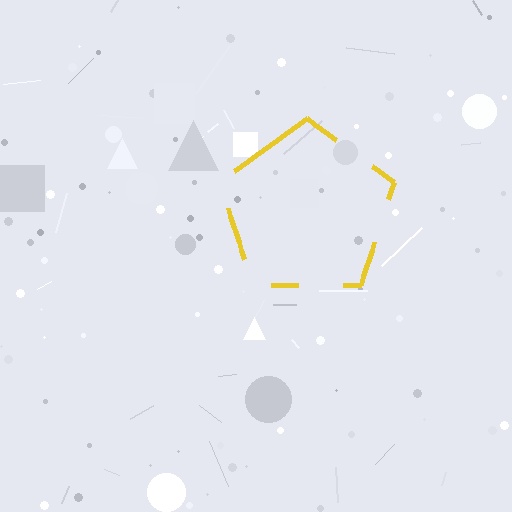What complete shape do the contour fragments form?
The contour fragments form a pentagon.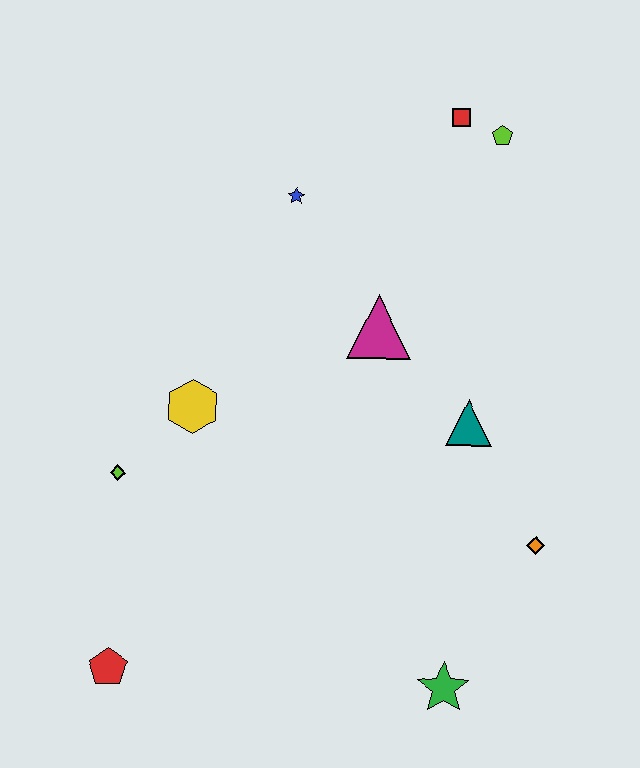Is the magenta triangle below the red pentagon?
No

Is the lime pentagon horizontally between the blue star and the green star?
No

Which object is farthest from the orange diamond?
The red pentagon is farthest from the orange diamond.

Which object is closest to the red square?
The lime pentagon is closest to the red square.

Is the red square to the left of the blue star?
No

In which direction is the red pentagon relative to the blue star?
The red pentagon is below the blue star.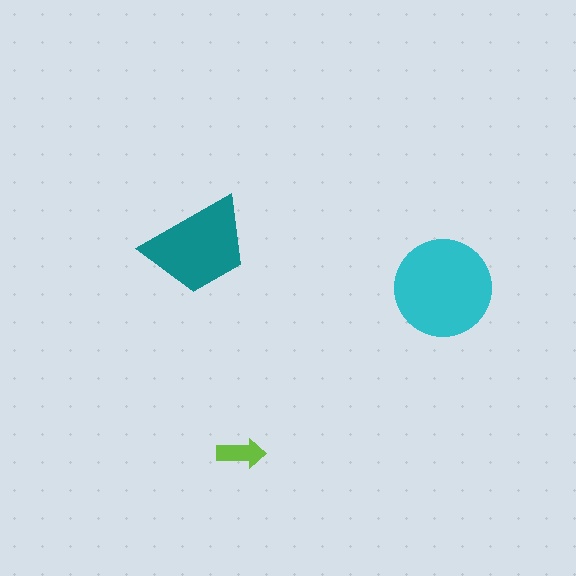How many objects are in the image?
There are 3 objects in the image.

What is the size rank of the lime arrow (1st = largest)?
3rd.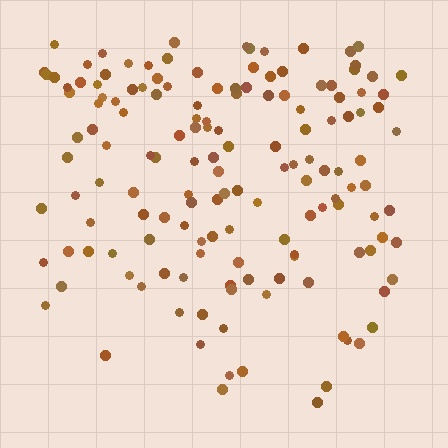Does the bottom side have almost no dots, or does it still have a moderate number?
Still a moderate number, just noticeably fewer than the top.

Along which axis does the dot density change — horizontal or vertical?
Vertical.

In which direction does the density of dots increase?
From bottom to top, with the top side densest.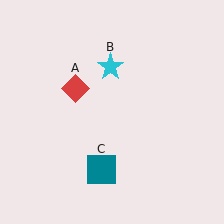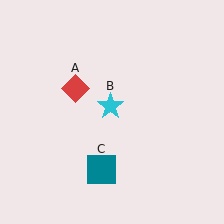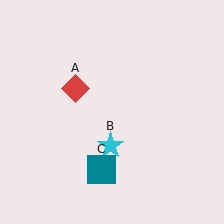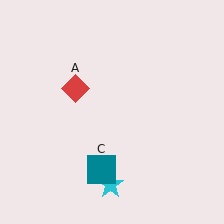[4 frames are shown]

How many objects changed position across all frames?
1 object changed position: cyan star (object B).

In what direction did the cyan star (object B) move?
The cyan star (object B) moved down.